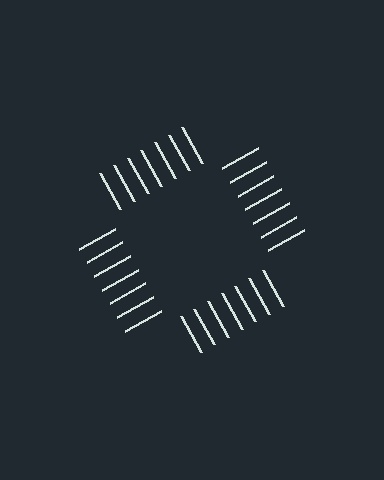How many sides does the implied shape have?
4 sides — the line-ends trace a square.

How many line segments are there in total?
28 — 7 along each of the 4 edges.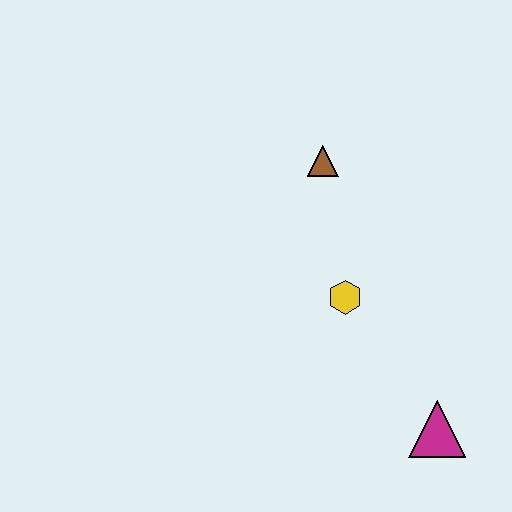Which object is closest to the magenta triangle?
The yellow hexagon is closest to the magenta triangle.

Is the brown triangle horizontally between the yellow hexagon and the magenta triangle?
No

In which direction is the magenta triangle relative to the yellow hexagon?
The magenta triangle is below the yellow hexagon.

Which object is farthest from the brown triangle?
The magenta triangle is farthest from the brown triangle.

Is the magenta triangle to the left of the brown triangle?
No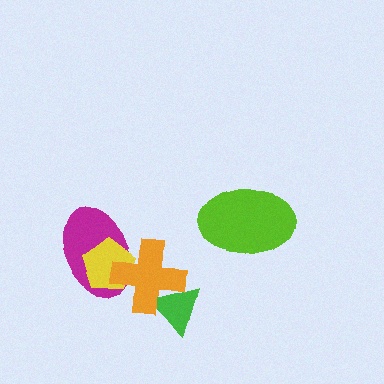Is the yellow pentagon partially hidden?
Yes, it is partially covered by another shape.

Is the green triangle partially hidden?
Yes, it is partially covered by another shape.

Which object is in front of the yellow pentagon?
The orange cross is in front of the yellow pentagon.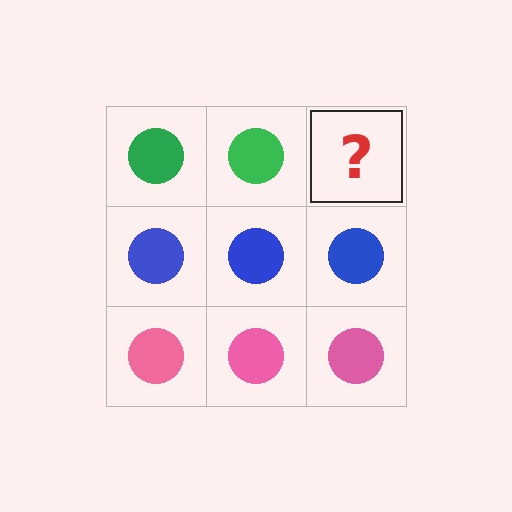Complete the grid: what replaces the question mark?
The question mark should be replaced with a green circle.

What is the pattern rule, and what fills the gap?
The rule is that each row has a consistent color. The gap should be filled with a green circle.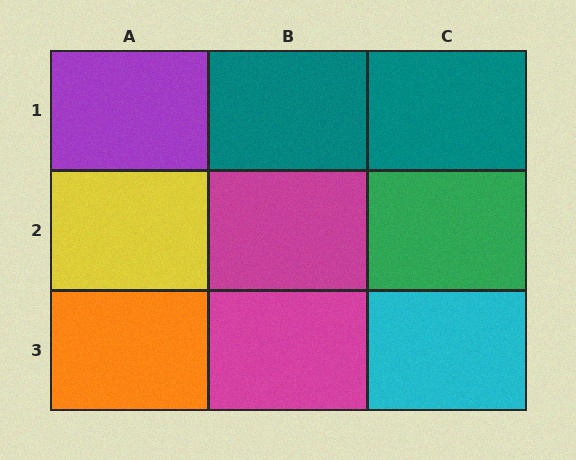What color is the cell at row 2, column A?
Yellow.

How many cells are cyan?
1 cell is cyan.